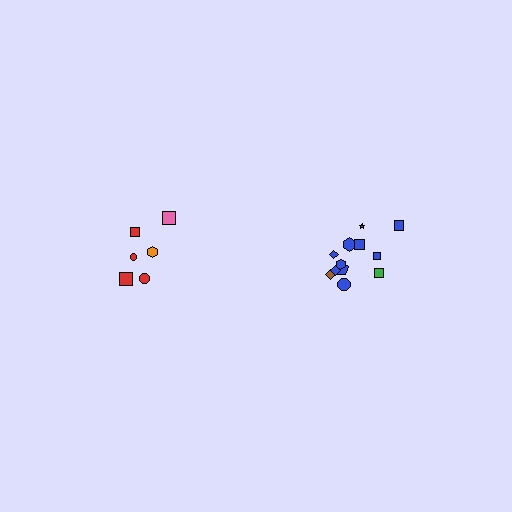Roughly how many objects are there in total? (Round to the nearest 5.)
Roughly 20 objects in total.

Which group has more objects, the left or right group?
The right group.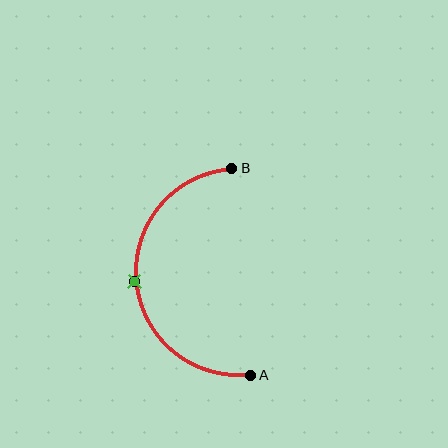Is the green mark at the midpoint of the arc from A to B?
Yes. The green mark lies on the arc at equal arc-length from both A and B — it is the arc midpoint.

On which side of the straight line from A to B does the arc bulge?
The arc bulges to the left of the straight line connecting A and B.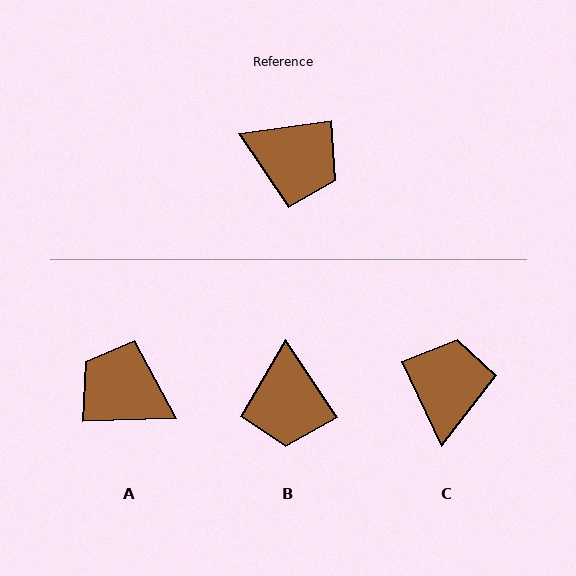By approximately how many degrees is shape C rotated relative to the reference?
Approximately 108 degrees counter-clockwise.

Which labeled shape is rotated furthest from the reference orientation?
A, about 174 degrees away.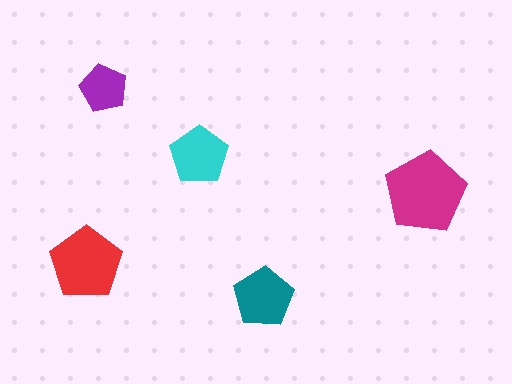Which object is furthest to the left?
The red pentagon is leftmost.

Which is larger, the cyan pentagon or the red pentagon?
The red one.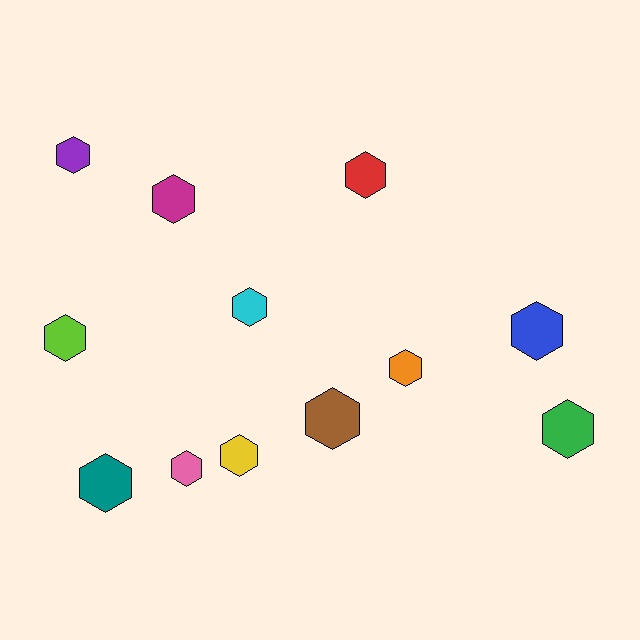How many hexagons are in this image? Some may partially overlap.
There are 12 hexagons.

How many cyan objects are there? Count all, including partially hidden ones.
There is 1 cyan object.